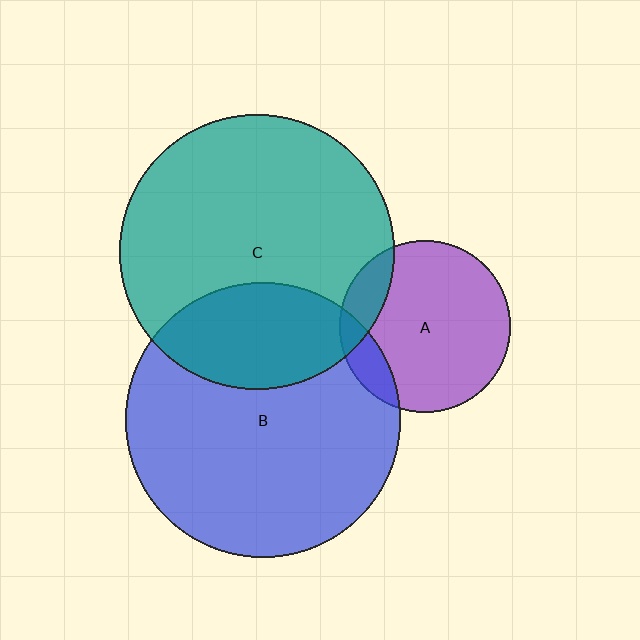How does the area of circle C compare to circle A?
Approximately 2.6 times.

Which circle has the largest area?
Circle C (teal).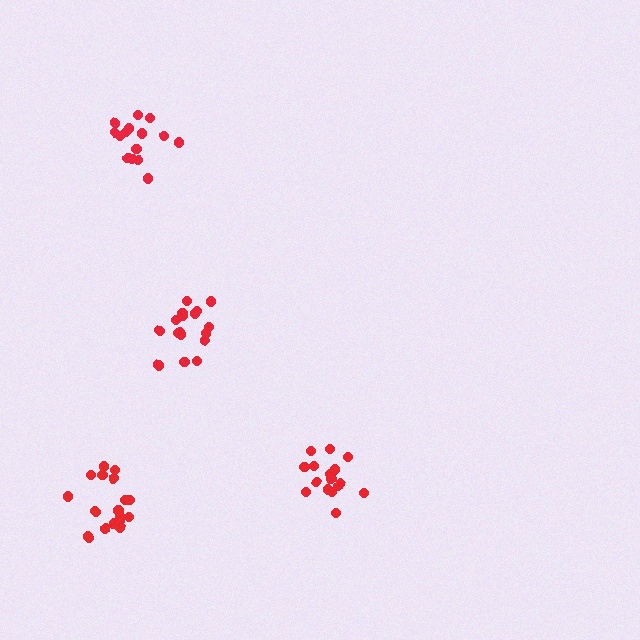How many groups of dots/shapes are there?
There are 4 groups.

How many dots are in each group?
Group 1: 18 dots, Group 2: 19 dots, Group 3: 16 dots, Group 4: 15 dots (68 total).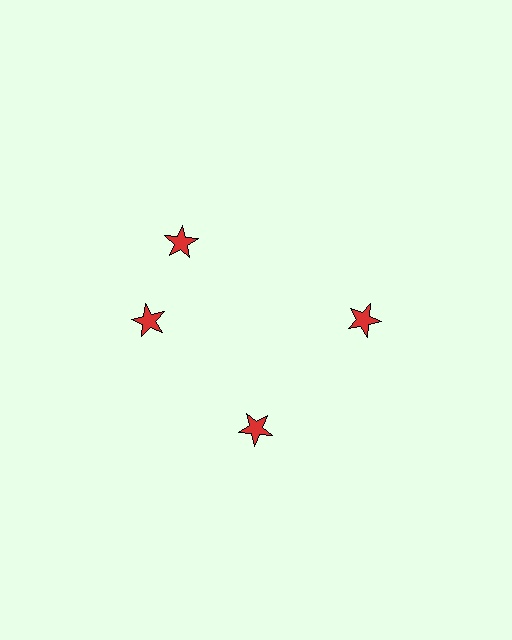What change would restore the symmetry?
The symmetry would be restored by rotating it back into even spacing with its neighbors so that all 4 stars sit at equal angles and equal distance from the center.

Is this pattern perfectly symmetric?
No. The 4 red stars are arranged in a ring, but one element near the 12 o'clock position is rotated out of alignment along the ring, breaking the 4-fold rotational symmetry.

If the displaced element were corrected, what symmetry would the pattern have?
It would have 4-fold rotational symmetry — the pattern would map onto itself every 90 degrees.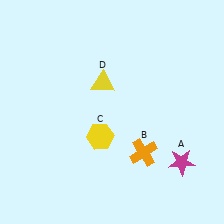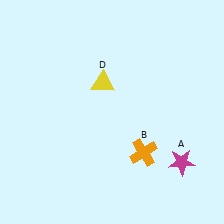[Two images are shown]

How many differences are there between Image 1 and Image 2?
There is 1 difference between the two images.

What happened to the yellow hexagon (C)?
The yellow hexagon (C) was removed in Image 2. It was in the bottom-left area of Image 1.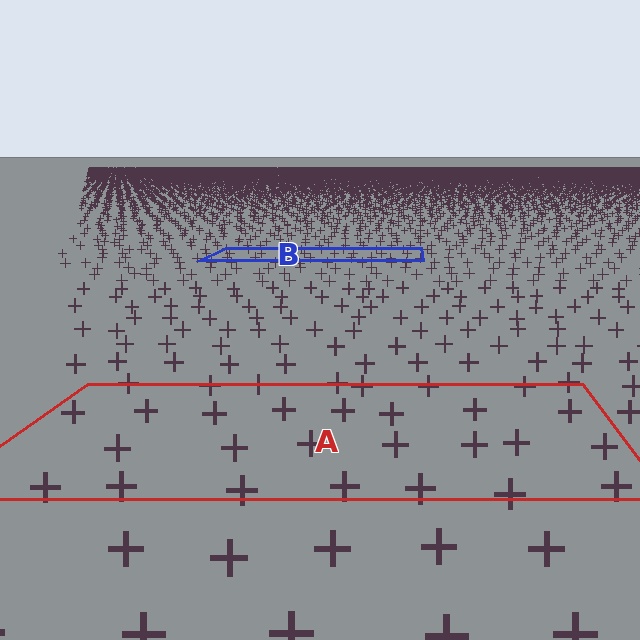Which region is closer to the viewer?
Region A is closer. The texture elements there are larger and more spread out.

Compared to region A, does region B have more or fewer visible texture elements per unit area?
Region B has more texture elements per unit area — they are packed more densely because it is farther away.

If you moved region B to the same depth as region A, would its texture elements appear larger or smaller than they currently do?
They would appear larger. At a closer depth, the same texture elements are projected at a bigger on-screen size.